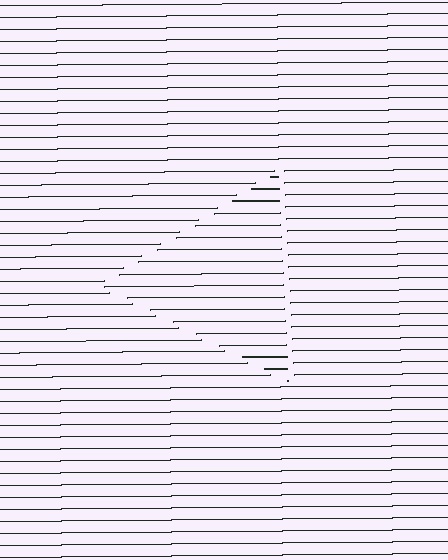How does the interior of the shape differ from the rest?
The interior of the shape contains the same grating, shifted by half a period — the contour is defined by the phase discontinuity where line-ends from the inner and outer gratings abut.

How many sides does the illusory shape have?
3 sides — the line-ends trace a triangle.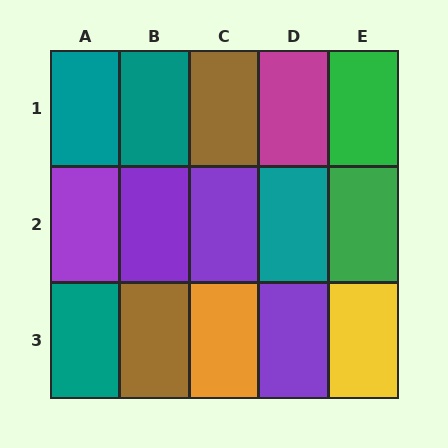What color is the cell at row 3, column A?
Teal.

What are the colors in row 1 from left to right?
Teal, teal, brown, magenta, green.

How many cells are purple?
4 cells are purple.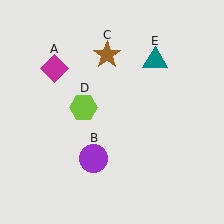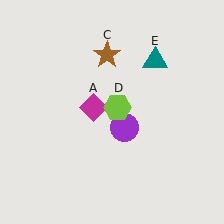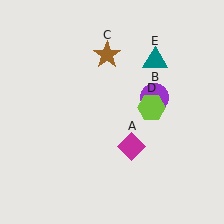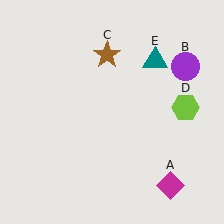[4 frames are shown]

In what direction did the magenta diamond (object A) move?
The magenta diamond (object A) moved down and to the right.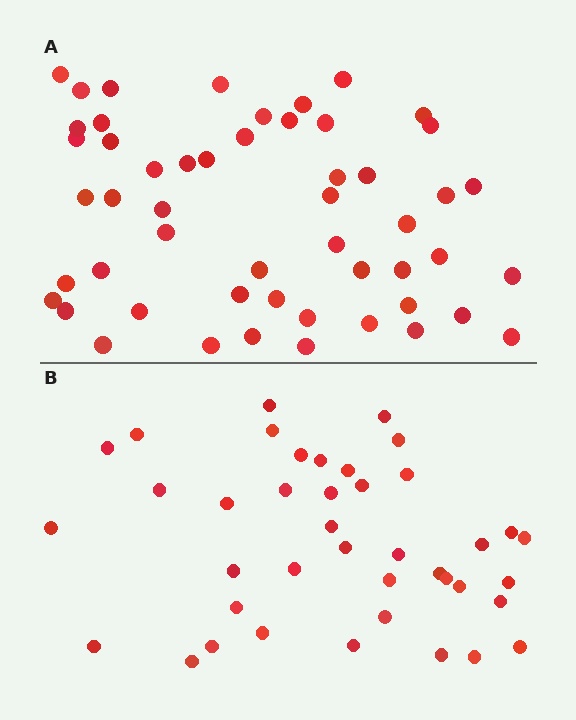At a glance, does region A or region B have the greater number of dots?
Region A (the top region) has more dots.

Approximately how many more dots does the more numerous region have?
Region A has roughly 12 or so more dots than region B.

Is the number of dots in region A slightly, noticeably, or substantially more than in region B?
Region A has noticeably more, but not dramatically so. The ratio is roughly 1.3 to 1.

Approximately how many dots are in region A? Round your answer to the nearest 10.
About 50 dots. (The exact count is 52, which rounds to 50.)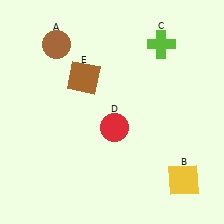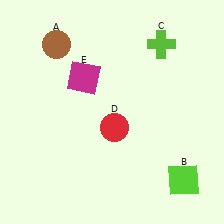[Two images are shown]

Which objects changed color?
B changed from yellow to lime. E changed from brown to magenta.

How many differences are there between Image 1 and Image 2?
There are 2 differences between the two images.